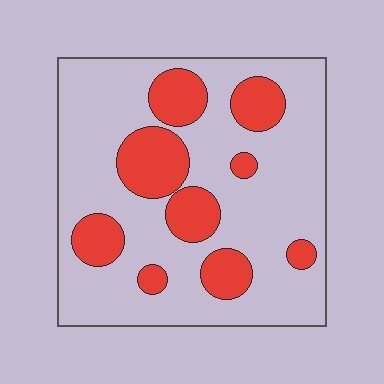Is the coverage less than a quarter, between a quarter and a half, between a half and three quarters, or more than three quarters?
Between a quarter and a half.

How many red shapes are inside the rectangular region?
9.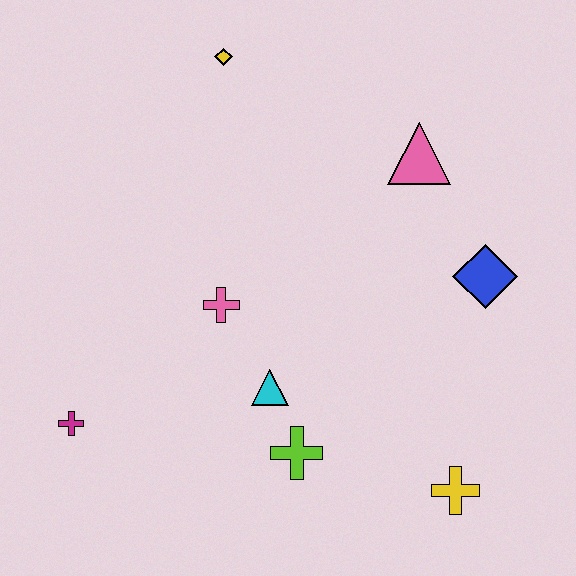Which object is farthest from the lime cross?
The yellow diamond is farthest from the lime cross.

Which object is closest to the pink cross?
The cyan triangle is closest to the pink cross.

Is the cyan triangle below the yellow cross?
No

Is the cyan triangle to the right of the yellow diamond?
Yes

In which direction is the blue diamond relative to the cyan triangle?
The blue diamond is to the right of the cyan triangle.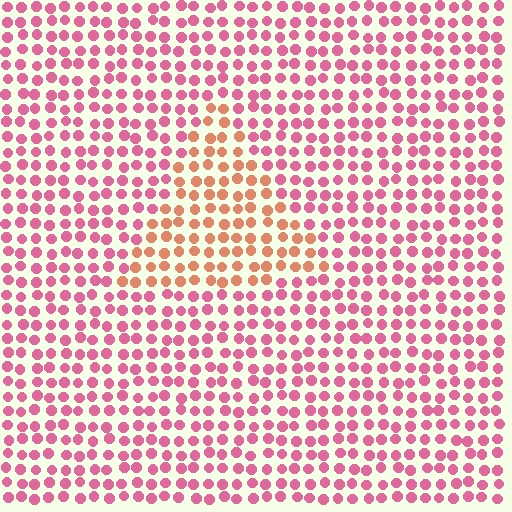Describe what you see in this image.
The image is filled with small pink elements in a uniform arrangement. A triangle-shaped region is visible where the elements are tinted to a slightly different hue, forming a subtle color boundary.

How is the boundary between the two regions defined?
The boundary is defined purely by a slight shift in hue (about 41 degrees). Spacing, size, and orientation are identical on both sides.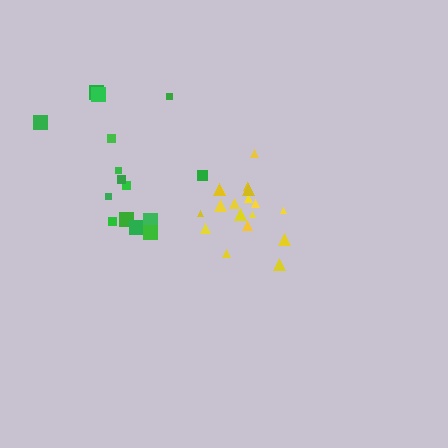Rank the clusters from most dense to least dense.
yellow, green.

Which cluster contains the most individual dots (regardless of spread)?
Yellow (18).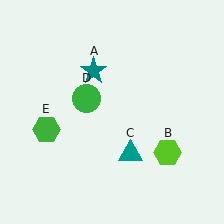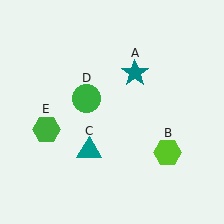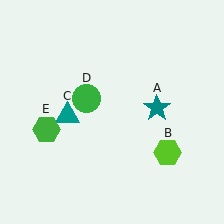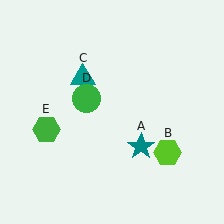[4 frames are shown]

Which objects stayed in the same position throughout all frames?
Lime hexagon (object B) and green circle (object D) and green hexagon (object E) remained stationary.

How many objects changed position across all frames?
2 objects changed position: teal star (object A), teal triangle (object C).